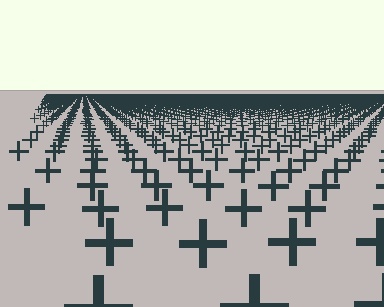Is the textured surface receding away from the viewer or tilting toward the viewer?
The surface is receding away from the viewer. Texture elements get smaller and denser toward the top.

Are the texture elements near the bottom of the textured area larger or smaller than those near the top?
Larger. Near the bottom, elements are closer to the viewer and appear at a bigger on-screen size.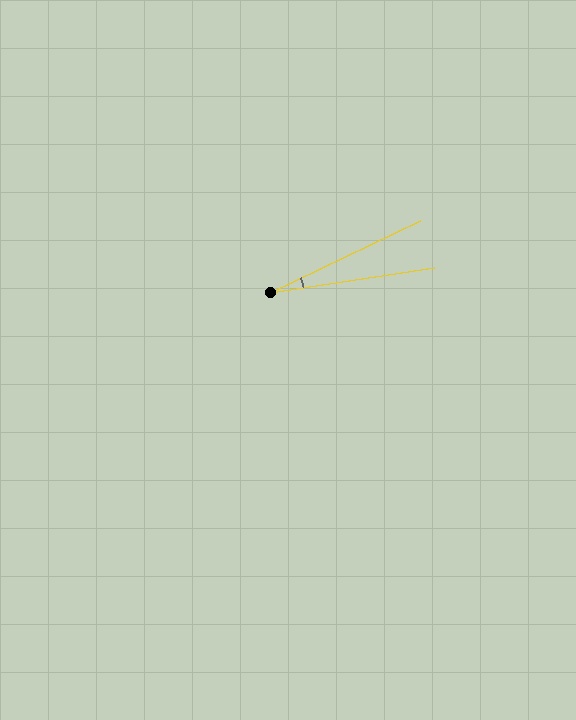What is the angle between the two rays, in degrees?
Approximately 17 degrees.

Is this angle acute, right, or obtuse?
It is acute.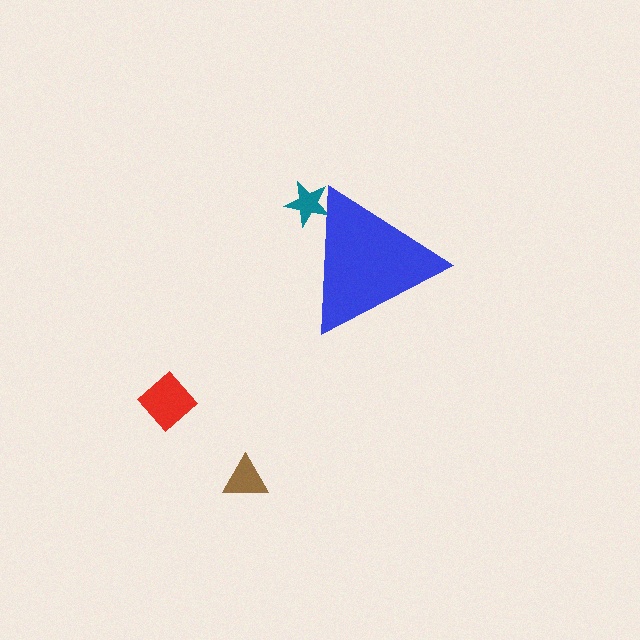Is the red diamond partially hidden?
No, the red diamond is fully visible.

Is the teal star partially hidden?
Yes, the teal star is partially hidden behind the blue triangle.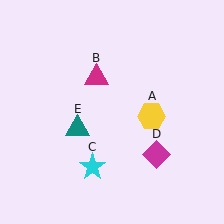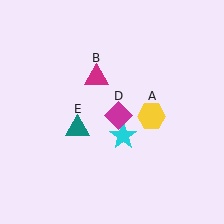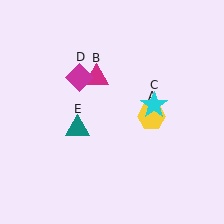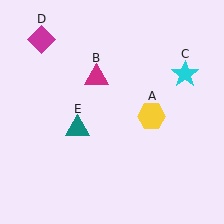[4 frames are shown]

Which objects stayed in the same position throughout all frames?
Yellow hexagon (object A) and magenta triangle (object B) and teal triangle (object E) remained stationary.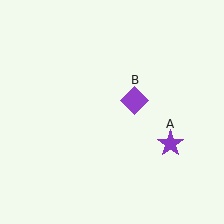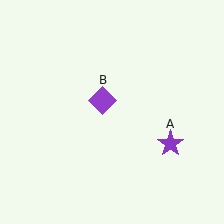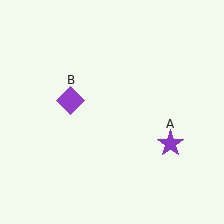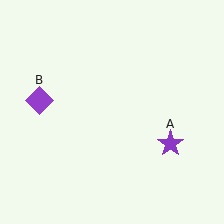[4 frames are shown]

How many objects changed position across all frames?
1 object changed position: purple diamond (object B).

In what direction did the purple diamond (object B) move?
The purple diamond (object B) moved left.